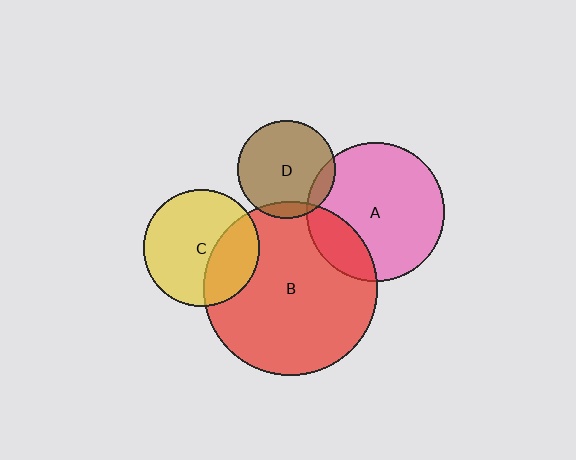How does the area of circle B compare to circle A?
Approximately 1.6 times.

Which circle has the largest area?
Circle B (red).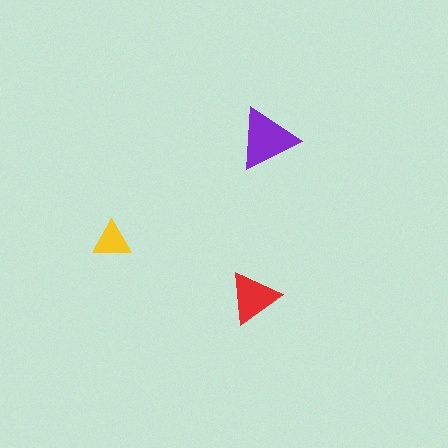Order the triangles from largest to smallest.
the purple one, the red one, the yellow one.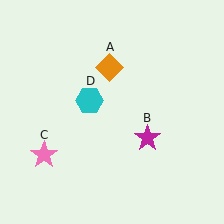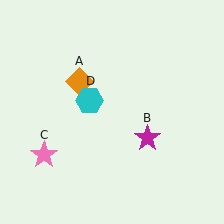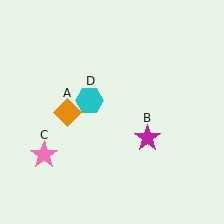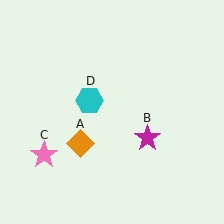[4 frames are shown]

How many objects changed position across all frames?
1 object changed position: orange diamond (object A).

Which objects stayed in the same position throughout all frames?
Magenta star (object B) and pink star (object C) and cyan hexagon (object D) remained stationary.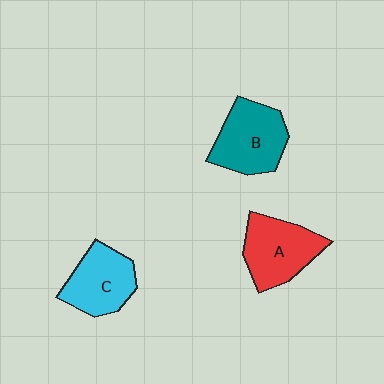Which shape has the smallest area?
Shape C (cyan).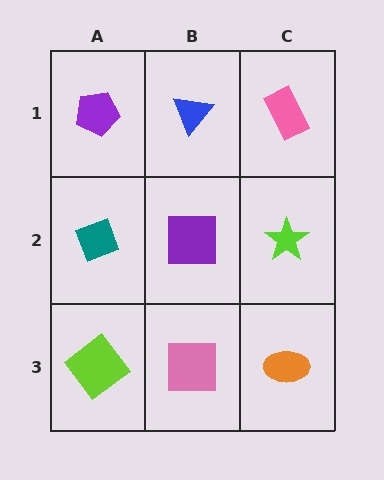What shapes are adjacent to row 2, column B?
A blue triangle (row 1, column B), a pink square (row 3, column B), a teal diamond (row 2, column A), a lime star (row 2, column C).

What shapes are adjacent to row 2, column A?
A purple pentagon (row 1, column A), a lime diamond (row 3, column A), a purple square (row 2, column B).